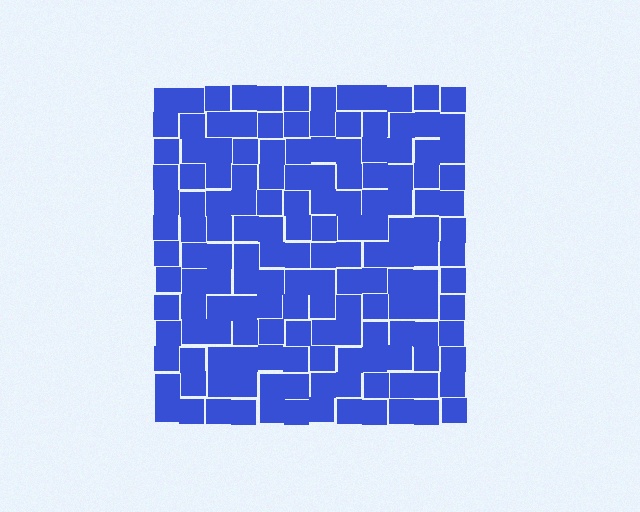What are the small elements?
The small elements are squares.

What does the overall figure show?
The overall figure shows a square.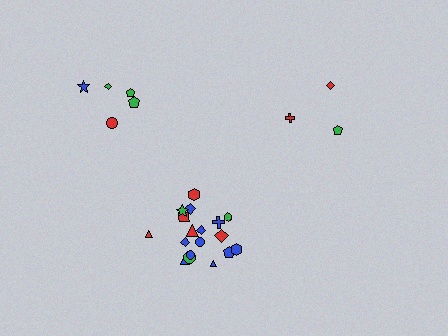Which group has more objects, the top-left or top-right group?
The top-left group.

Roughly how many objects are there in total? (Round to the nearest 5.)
Roughly 25 objects in total.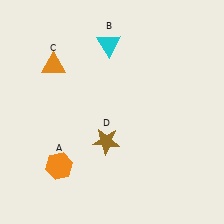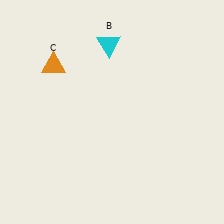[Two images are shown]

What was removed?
The brown star (D), the orange hexagon (A) were removed in Image 2.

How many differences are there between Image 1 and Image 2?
There are 2 differences between the two images.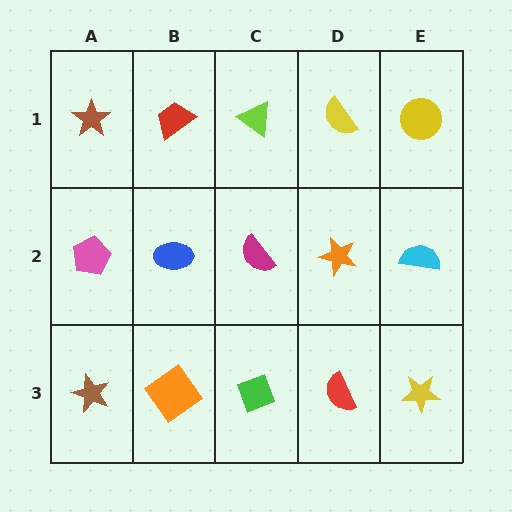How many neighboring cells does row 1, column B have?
3.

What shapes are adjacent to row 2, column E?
A yellow circle (row 1, column E), a yellow star (row 3, column E), an orange star (row 2, column D).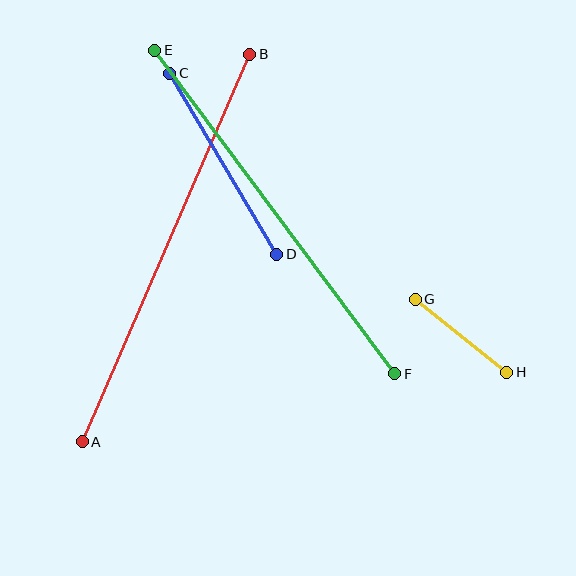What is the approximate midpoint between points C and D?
The midpoint is at approximately (223, 164) pixels.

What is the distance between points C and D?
The distance is approximately 210 pixels.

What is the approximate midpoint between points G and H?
The midpoint is at approximately (461, 336) pixels.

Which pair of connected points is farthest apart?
Points A and B are farthest apart.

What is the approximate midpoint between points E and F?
The midpoint is at approximately (275, 212) pixels.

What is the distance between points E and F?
The distance is approximately 403 pixels.